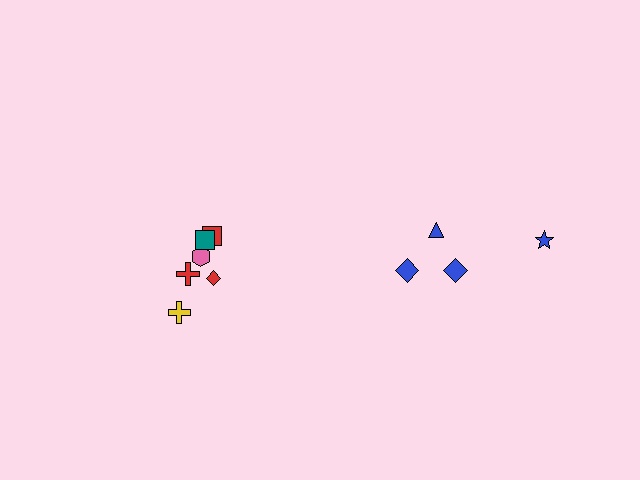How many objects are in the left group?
There are 6 objects.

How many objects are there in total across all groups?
There are 10 objects.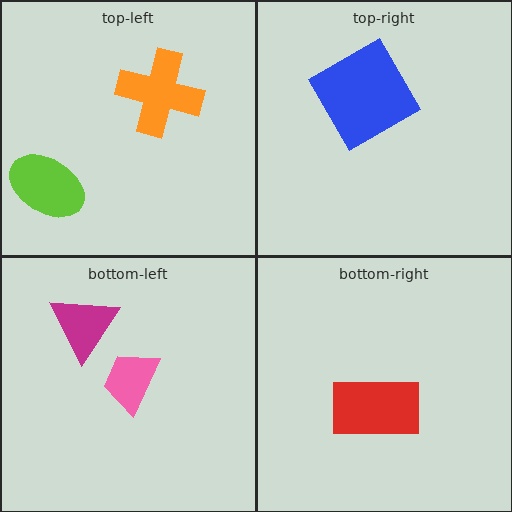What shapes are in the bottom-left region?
The pink trapezoid, the magenta triangle.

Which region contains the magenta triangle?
The bottom-left region.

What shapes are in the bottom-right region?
The red rectangle.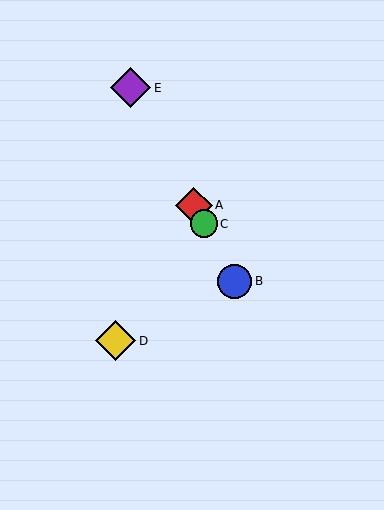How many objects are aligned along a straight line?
4 objects (A, B, C, E) are aligned along a straight line.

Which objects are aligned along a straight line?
Objects A, B, C, E are aligned along a straight line.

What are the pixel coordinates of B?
Object B is at (235, 281).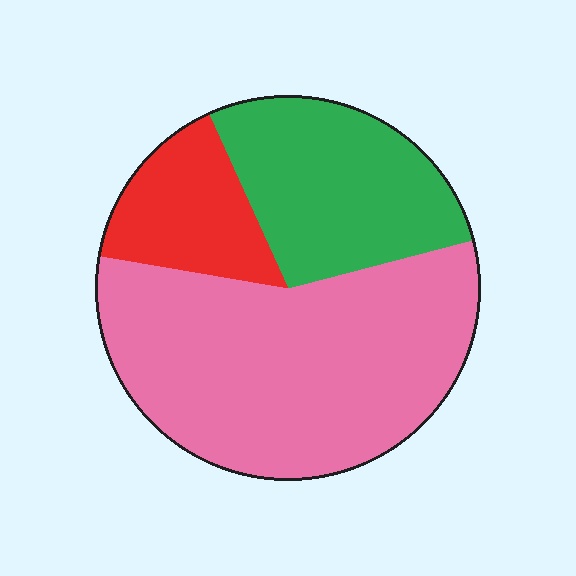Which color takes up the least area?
Red, at roughly 15%.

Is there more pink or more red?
Pink.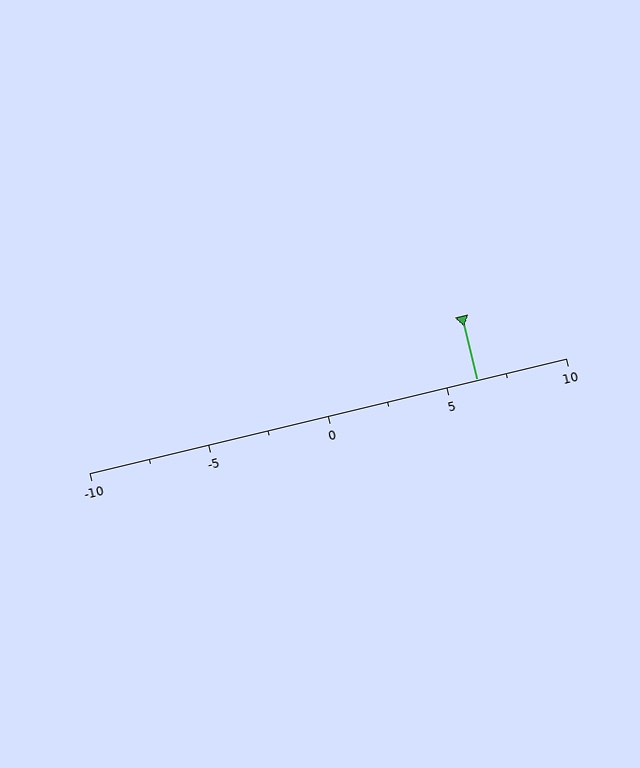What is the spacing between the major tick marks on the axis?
The major ticks are spaced 5 apart.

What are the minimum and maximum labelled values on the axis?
The axis runs from -10 to 10.